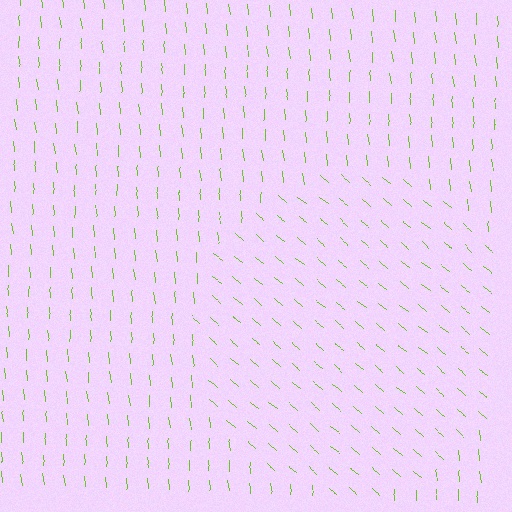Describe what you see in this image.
The image is filled with small lime line segments. A circle region in the image has lines oriented differently from the surrounding lines, creating a visible texture boundary.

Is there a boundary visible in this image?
Yes, there is a texture boundary formed by a change in line orientation.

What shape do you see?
I see a circle.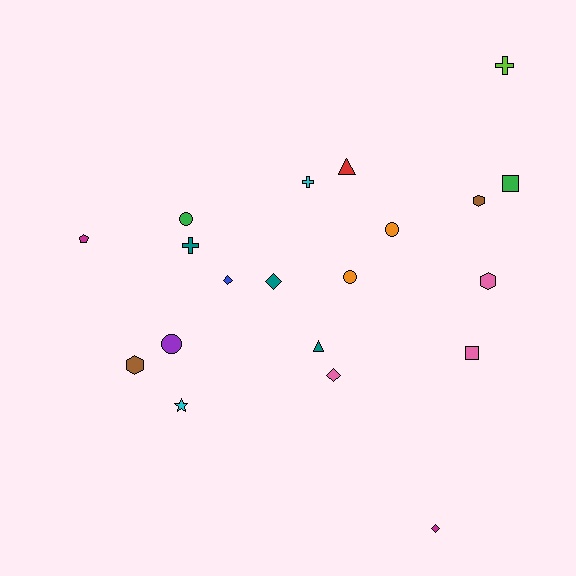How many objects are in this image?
There are 20 objects.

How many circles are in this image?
There are 4 circles.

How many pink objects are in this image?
There are 3 pink objects.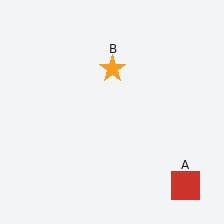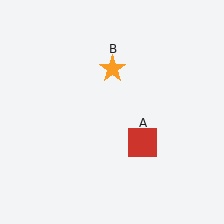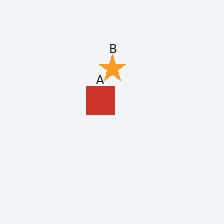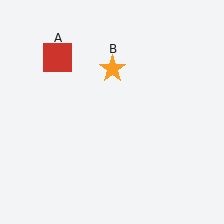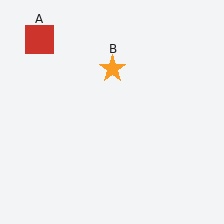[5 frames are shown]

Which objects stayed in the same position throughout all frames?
Orange star (object B) remained stationary.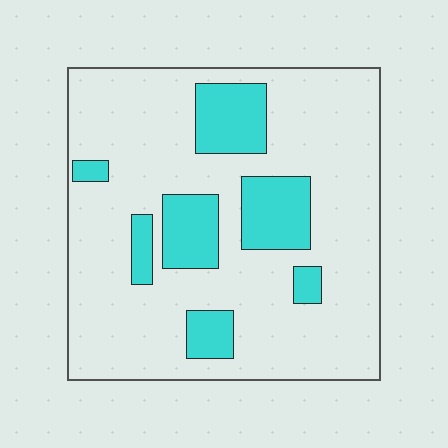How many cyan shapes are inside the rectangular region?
7.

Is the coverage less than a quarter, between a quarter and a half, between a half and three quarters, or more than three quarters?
Less than a quarter.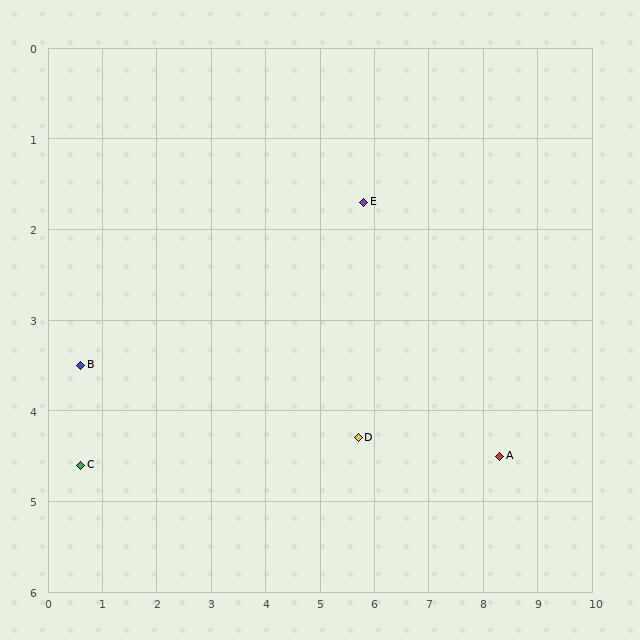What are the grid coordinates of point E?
Point E is at approximately (5.8, 1.7).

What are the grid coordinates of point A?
Point A is at approximately (8.3, 4.5).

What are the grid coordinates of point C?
Point C is at approximately (0.6, 4.6).